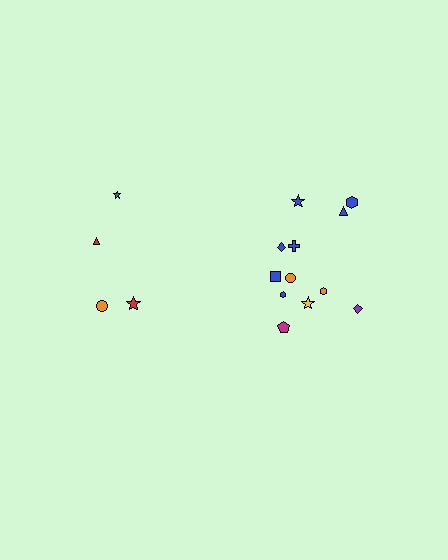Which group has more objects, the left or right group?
The right group.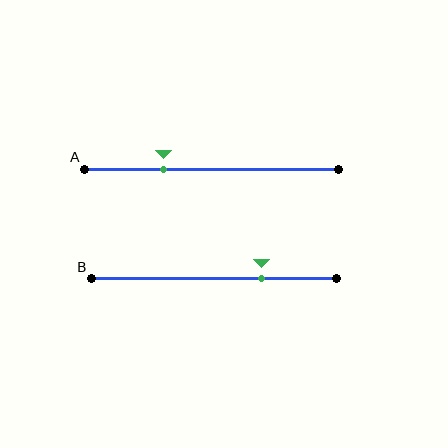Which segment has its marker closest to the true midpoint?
Segment A has its marker closest to the true midpoint.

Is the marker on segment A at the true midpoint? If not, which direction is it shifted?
No, the marker on segment A is shifted to the left by about 19% of the segment length.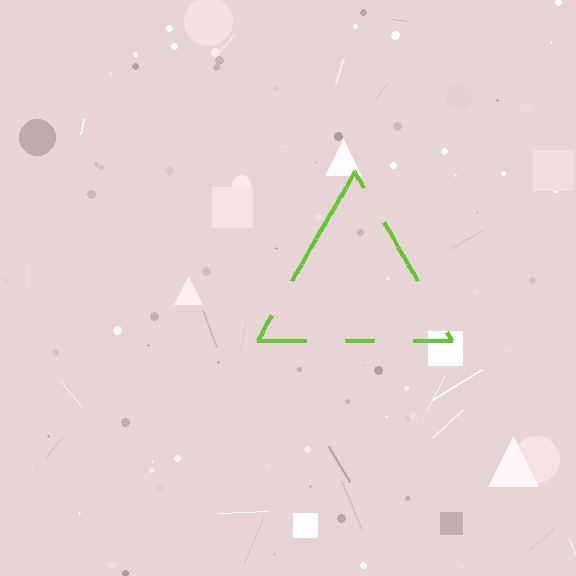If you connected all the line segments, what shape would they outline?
They would outline a triangle.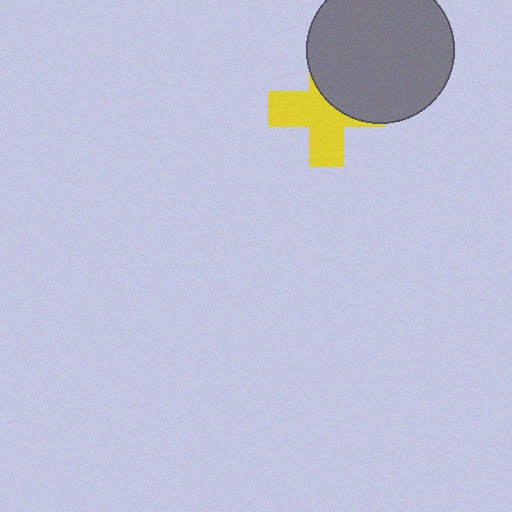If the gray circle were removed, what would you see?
You would see the complete yellow cross.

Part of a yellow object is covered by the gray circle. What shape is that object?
It is a cross.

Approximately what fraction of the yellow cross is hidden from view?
Roughly 41% of the yellow cross is hidden behind the gray circle.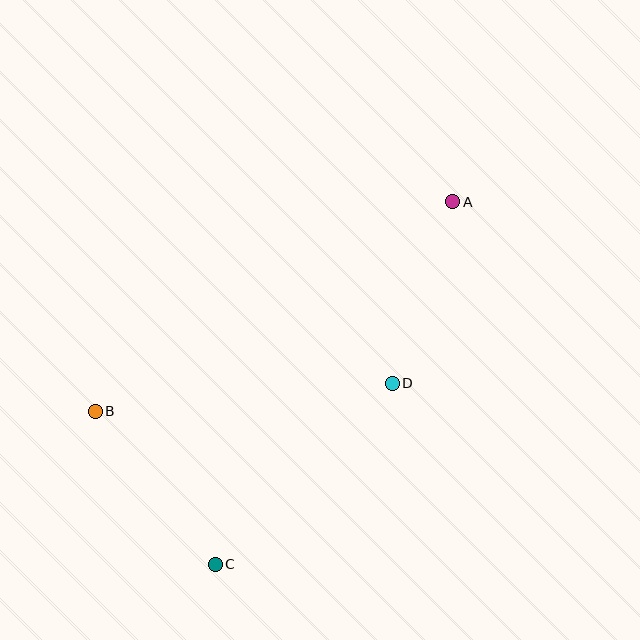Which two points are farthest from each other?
Points A and C are farthest from each other.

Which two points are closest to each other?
Points A and D are closest to each other.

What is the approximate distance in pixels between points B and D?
The distance between B and D is approximately 298 pixels.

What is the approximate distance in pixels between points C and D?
The distance between C and D is approximately 253 pixels.